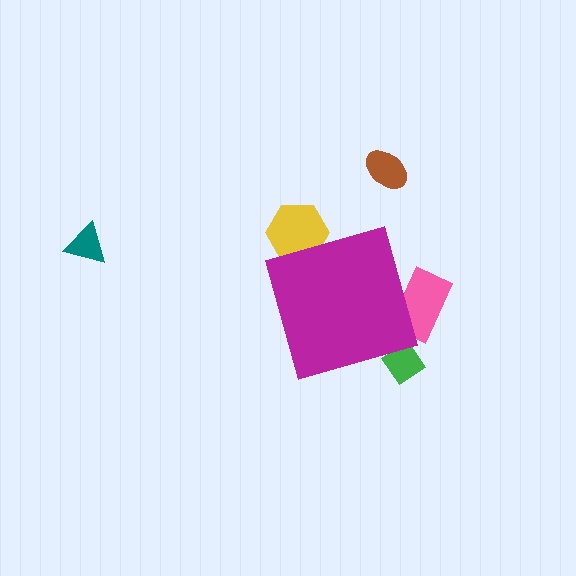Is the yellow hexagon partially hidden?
Yes, the yellow hexagon is partially hidden behind the magenta diamond.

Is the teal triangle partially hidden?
No, the teal triangle is fully visible.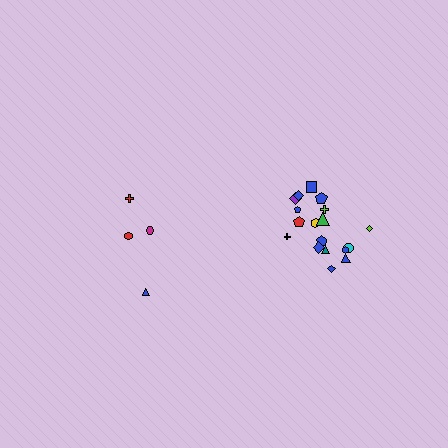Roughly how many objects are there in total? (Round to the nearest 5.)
Roughly 20 objects in total.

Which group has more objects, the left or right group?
The right group.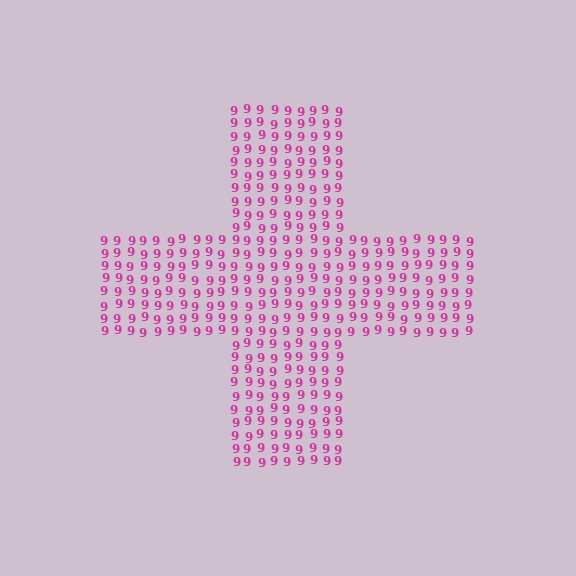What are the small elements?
The small elements are digit 9's.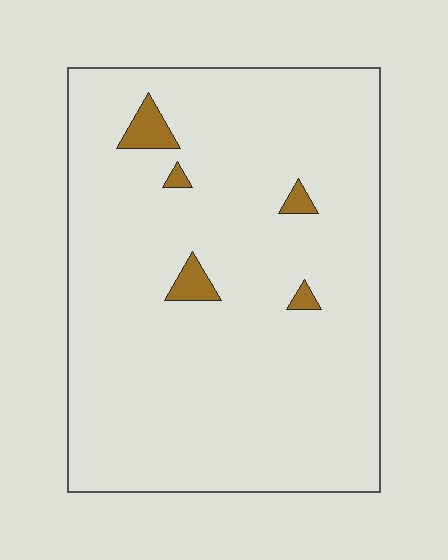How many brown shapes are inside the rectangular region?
5.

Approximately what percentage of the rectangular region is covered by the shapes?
Approximately 5%.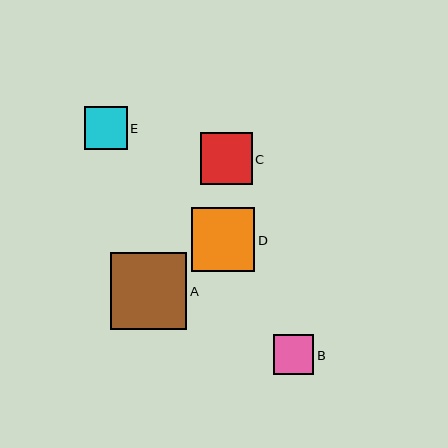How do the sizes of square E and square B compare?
Square E and square B are approximately the same size.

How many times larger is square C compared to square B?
Square C is approximately 1.3 times the size of square B.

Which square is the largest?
Square A is the largest with a size of approximately 77 pixels.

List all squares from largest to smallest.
From largest to smallest: A, D, C, E, B.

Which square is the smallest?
Square B is the smallest with a size of approximately 40 pixels.